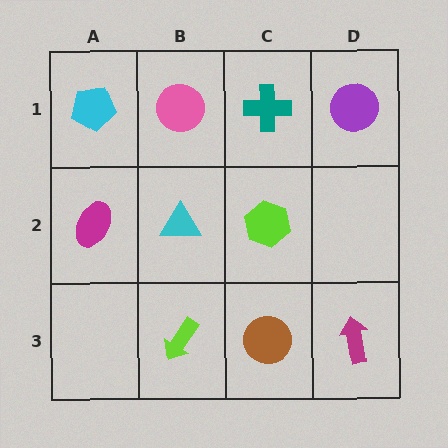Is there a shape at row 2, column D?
No, that cell is empty.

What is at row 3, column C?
A brown circle.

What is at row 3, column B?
A lime arrow.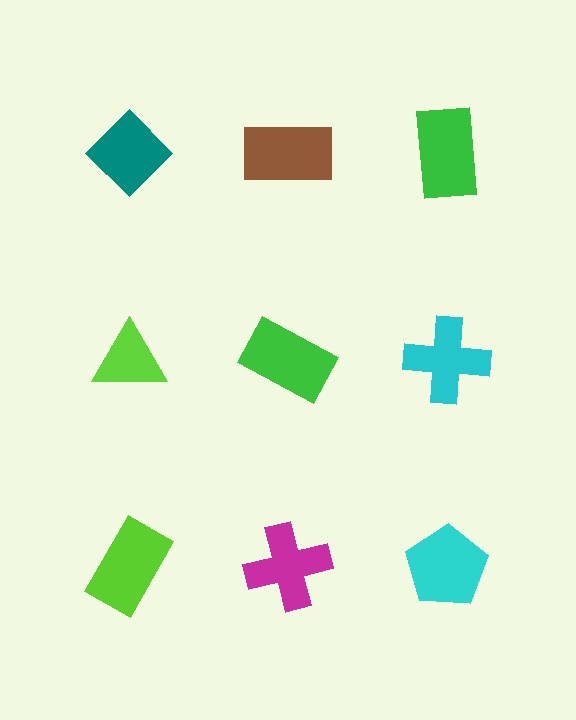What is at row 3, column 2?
A magenta cross.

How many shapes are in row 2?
3 shapes.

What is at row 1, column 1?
A teal diamond.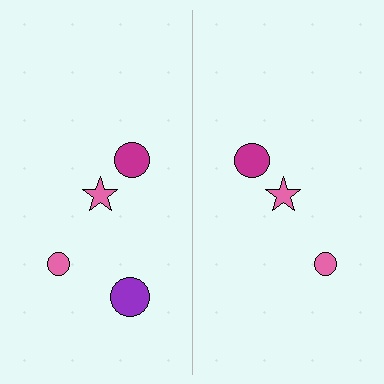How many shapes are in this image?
There are 7 shapes in this image.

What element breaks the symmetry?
A purple circle is missing from the right side.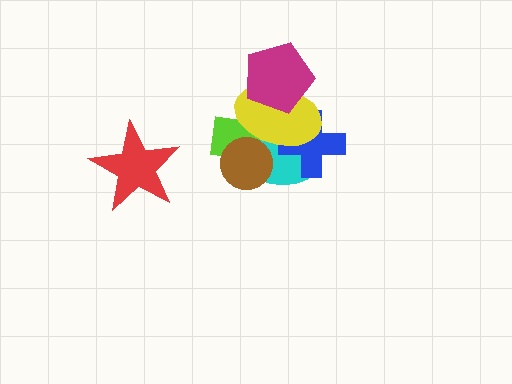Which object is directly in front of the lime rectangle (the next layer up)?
The cyan ellipse is directly in front of the lime rectangle.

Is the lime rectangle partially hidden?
Yes, it is partially covered by another shape.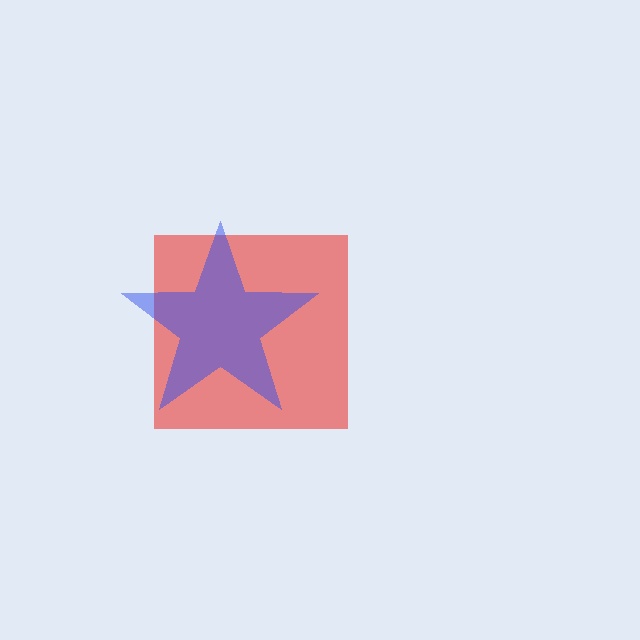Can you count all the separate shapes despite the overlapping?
Yes, there are 2 separate shapes.